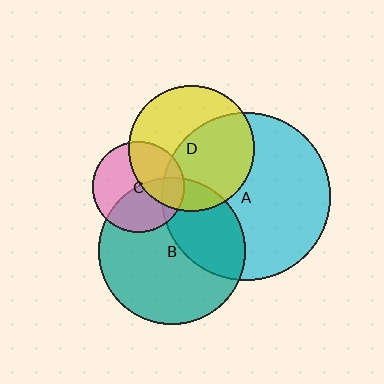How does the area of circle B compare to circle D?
Approximately 1.4 times.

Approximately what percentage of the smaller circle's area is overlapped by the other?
Approximately 40%.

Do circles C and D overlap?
Yes.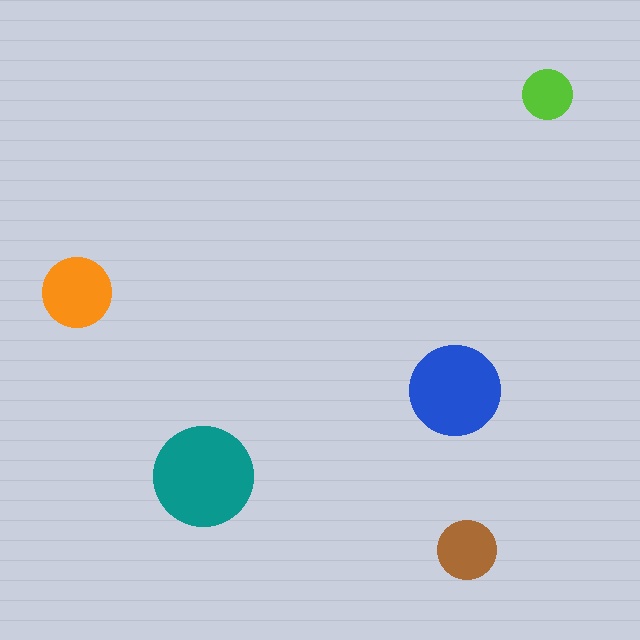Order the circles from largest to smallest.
the teal one, the blue one, the orange one, the brown one, the lime one.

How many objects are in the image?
There are 5 objects in the image.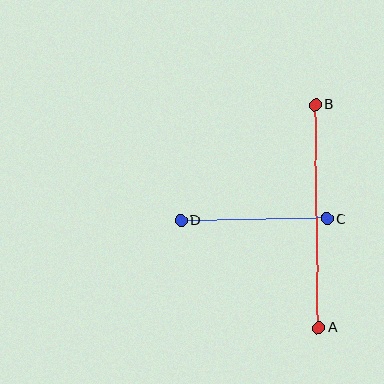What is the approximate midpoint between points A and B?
The midpoint is at approximately (317, 216) pixels.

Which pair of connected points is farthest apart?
Points A and B are farthest apart.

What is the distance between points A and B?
The distance is approximately 223 pixels.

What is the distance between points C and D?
The distance is approximately 146 pixels.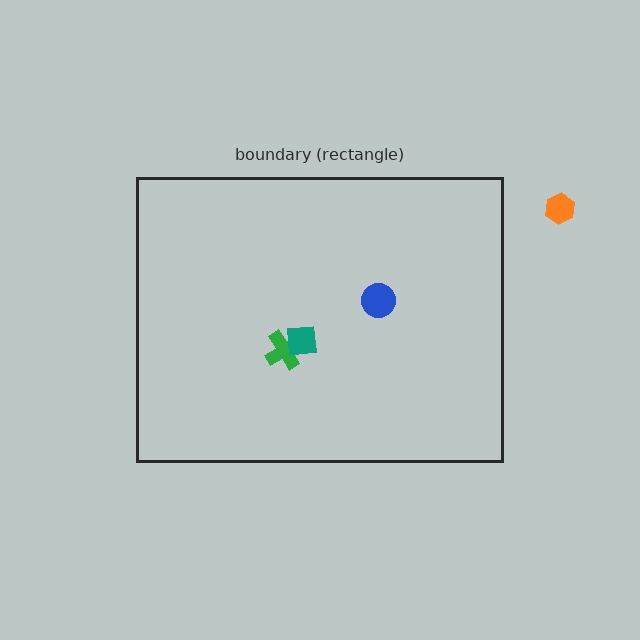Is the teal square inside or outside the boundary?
Inside.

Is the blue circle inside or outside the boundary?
Inside.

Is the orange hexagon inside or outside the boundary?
Outside.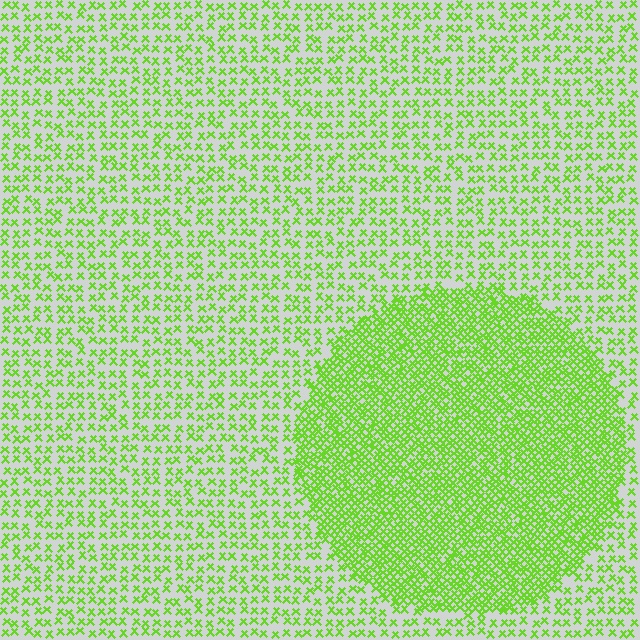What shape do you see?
I see a circle.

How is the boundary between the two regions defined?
The boundary is defined by a change in element density (approximately 2.4x ratio). All elements are the same color, size, and shape.